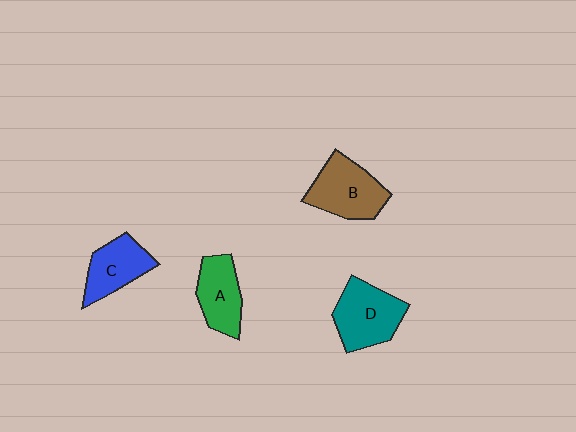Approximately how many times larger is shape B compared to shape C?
Approximately 1.3 times.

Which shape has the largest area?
Shape D (teal).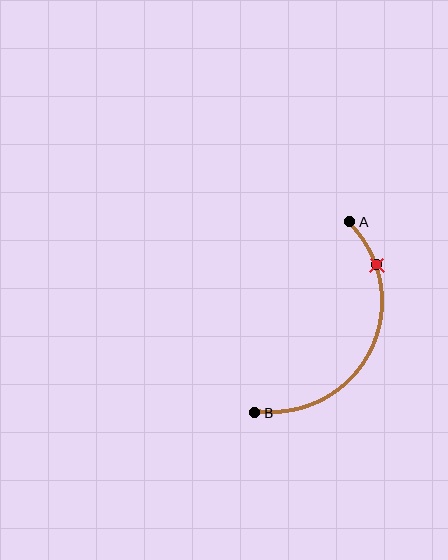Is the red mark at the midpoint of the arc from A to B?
No. The red mark lies on the arc but is closer to endpoint A. The arc midpoint would be at the point on the curve equidistant along the arc from both A and B.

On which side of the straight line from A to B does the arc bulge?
The arc bulges to the right of the straight line connecting A and B.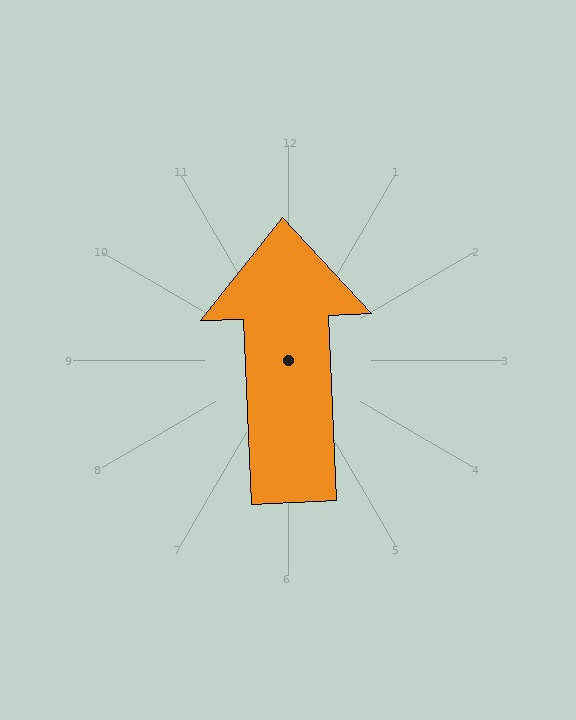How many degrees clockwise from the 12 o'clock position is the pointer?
Approximately 358 degrees.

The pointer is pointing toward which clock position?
Roughly 12 o'clock.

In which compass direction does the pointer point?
North.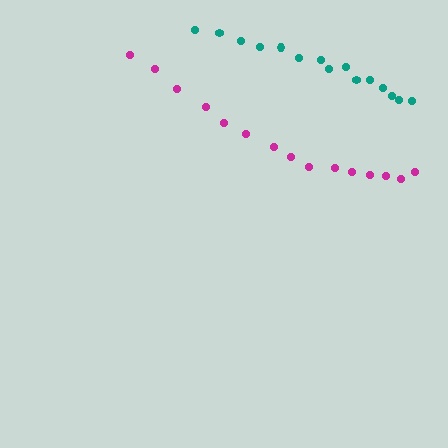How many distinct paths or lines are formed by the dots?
There are 2 distinct paths.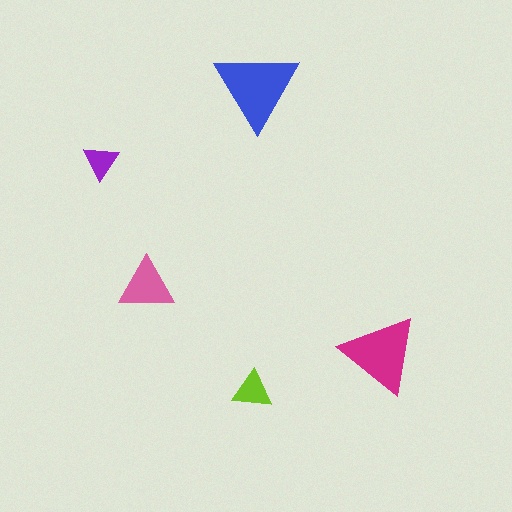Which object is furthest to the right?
The magenta triangle is rightmost.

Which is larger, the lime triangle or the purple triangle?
The lime one.